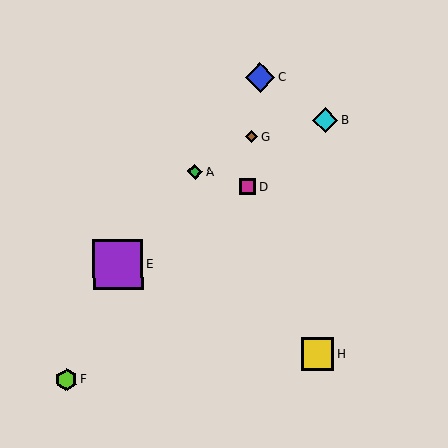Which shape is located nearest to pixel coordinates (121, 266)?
The purple square (labeled E) at (118, 264) is nearest to that location.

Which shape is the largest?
The purple square (labeled E) is the largest.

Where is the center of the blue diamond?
The center of the blue diamond is at (260, 77).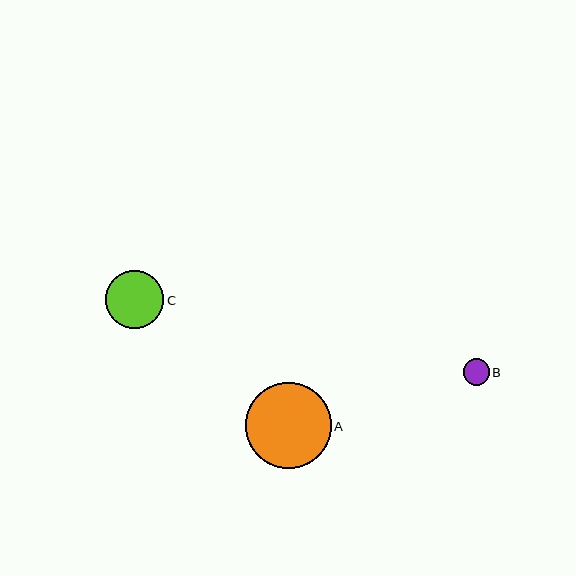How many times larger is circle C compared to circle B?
Circle C is approximately 2.2 times the size of circle B.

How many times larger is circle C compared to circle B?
Circle C is approximately 2.2 times the size of circle B.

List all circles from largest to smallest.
From largest to smallest: A, C, B.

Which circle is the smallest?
Circle B is the smallest with a size of approximately 26 pixels.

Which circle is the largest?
Circle A is the largest with a size of approximately 86 pixels.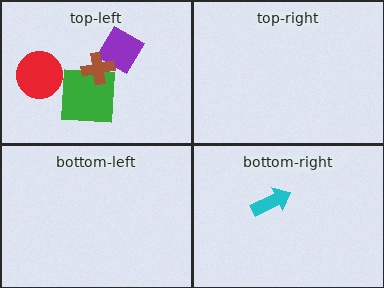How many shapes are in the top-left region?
4.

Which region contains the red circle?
The top-left region.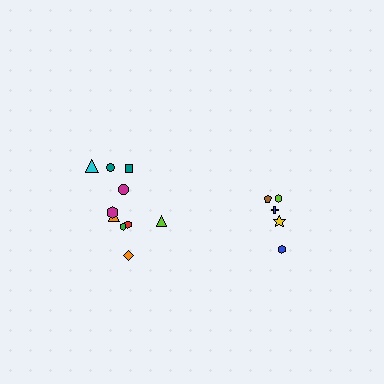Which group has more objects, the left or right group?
The left group.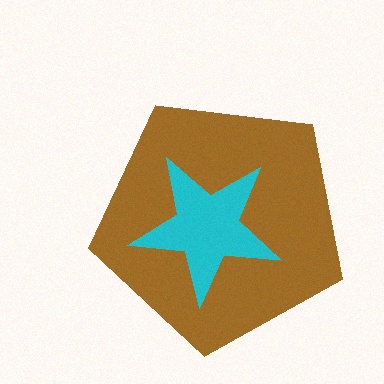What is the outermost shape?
The brown pentagon.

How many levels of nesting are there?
2.